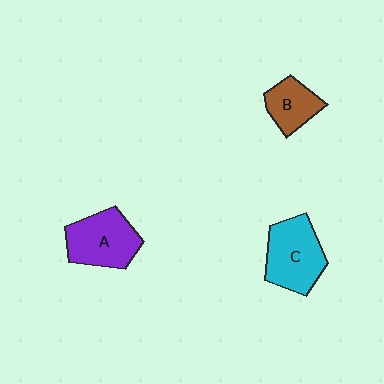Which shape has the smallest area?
Shape B (brown).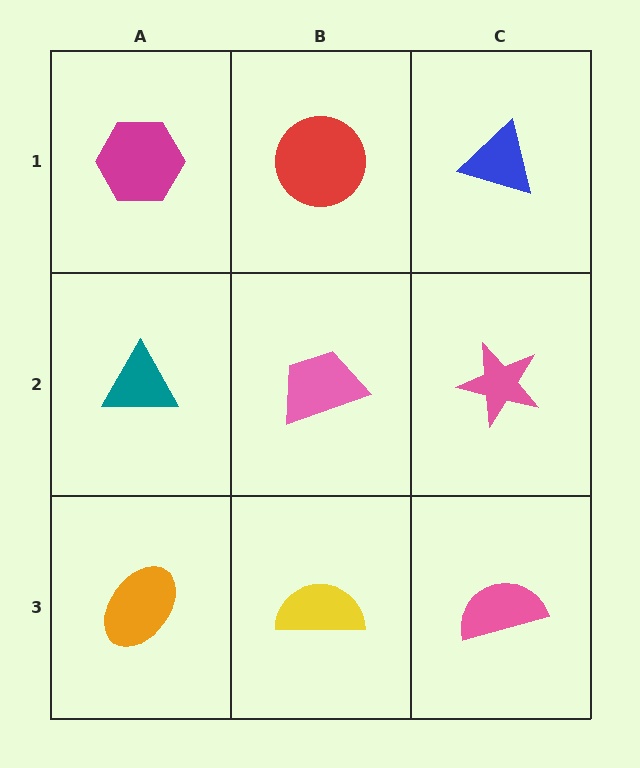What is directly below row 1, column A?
A teal triangle.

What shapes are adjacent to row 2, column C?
A blue triangle (row 1, column C), a pink semicircle (row 3, column C), a pink trapezoid (row 2, column B).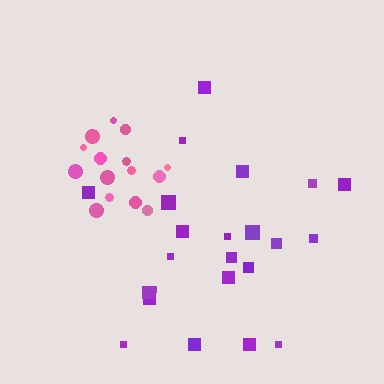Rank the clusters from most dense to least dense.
pink, purple.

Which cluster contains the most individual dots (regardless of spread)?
Purple (23).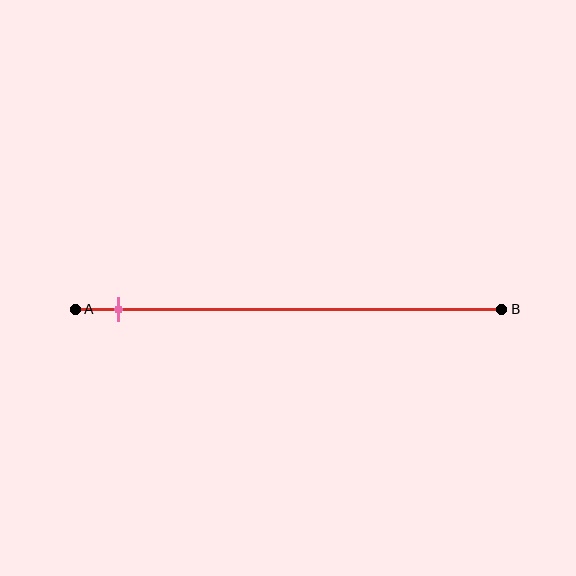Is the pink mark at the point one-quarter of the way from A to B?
No, the mark is at about 10% from A, not at the 25% one-quarter point.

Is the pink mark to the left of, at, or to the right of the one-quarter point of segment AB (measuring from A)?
The pink mark is to the left of the one-quarter point of segment AB.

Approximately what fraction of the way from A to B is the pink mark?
The pink mark is approximately 10% of the way from A to B.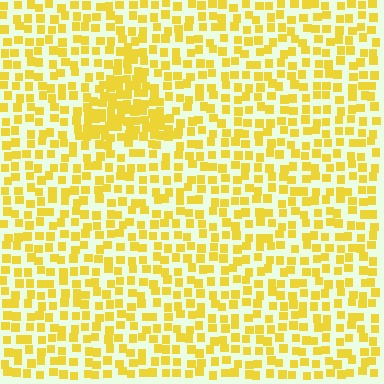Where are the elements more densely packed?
The elements are more densely packed inside the triangle boundary.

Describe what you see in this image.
The image contains small yellow elements arranged at two different densities. A triangle-shaped region is visible where the elements are more densely packed than the surrounding area.